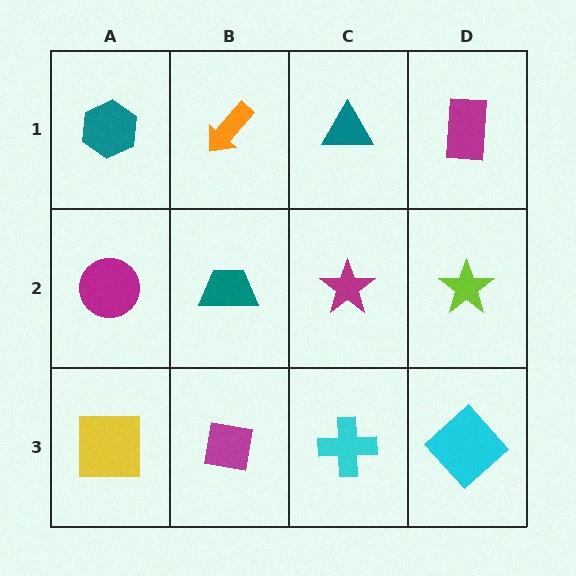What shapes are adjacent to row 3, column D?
A lime star (row 2, column D), a cyan cross (row 3, column C).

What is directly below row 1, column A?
A magenta circle.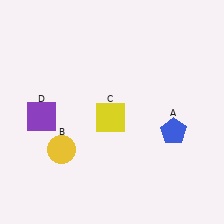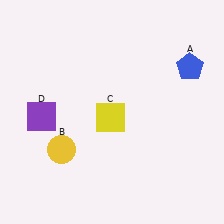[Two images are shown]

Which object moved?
The blue pentagon (A) moved up.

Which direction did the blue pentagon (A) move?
The blue pentagon (A) moved up.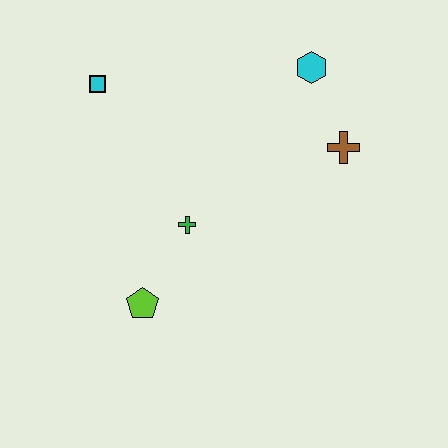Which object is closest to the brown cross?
The cyan hexagon is closest to the brown cross.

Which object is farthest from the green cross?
The cyan hexagon is farthest from the green cross.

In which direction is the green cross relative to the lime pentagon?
The green cross is above the lime pentagon.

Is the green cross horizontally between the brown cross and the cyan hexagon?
No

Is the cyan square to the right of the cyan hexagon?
No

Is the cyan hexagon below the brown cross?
No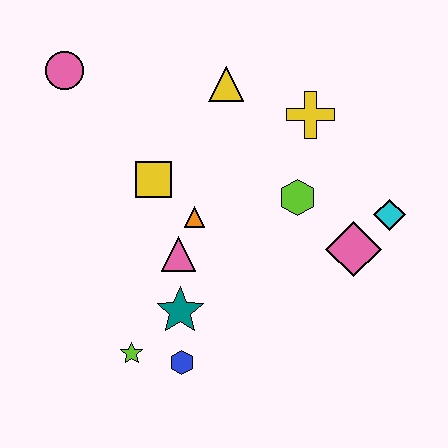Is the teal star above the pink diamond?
No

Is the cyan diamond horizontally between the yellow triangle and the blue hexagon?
No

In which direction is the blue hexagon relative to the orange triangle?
The blue hexagon is below the orange triangle.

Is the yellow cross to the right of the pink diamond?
No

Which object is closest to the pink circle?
The yellow square is closest to the pink circle.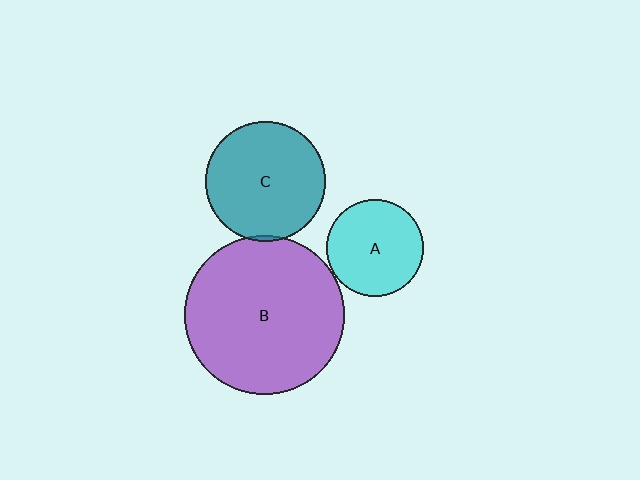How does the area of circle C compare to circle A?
Approximately 1.5 times.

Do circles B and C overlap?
Yes.